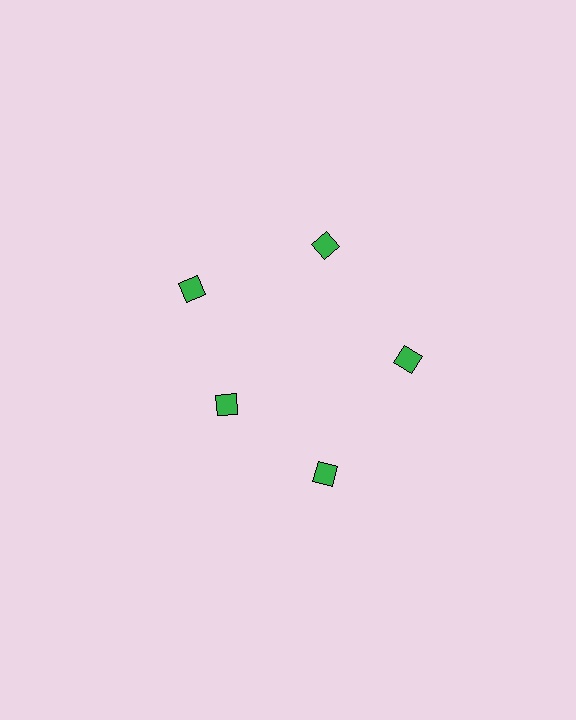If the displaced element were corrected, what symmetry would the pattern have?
It would have 5-fold rotational symmetry — the pattern would map onto itself every 72 degrees.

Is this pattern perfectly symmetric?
No. The 5 green diamonds are arranged in a ring, but one element near the 8 o'clock position is pulled inward toward the center, breaking the 5-fold rotational symmetry.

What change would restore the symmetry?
The symmetry would be restored by moving it outward, back onto the ring so that all 5 diamonds sit at equal angles and equal distance from the center.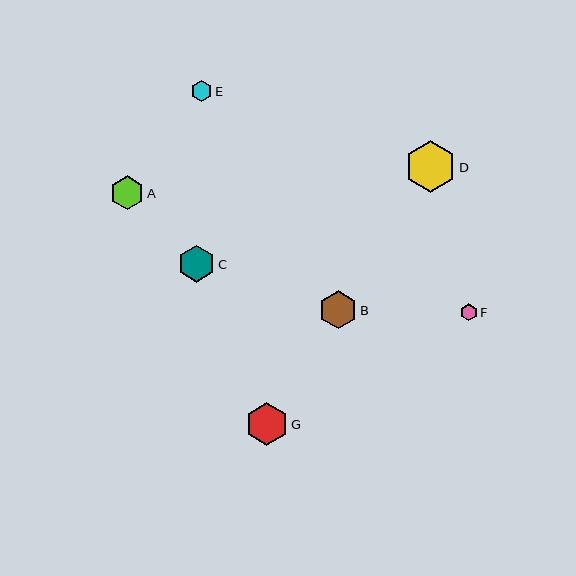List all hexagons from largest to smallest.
From largest to smallest: D, G, B, C, A, E, F.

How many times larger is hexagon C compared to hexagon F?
Hexagon C is approximately 2.2 times the size of hexagon F.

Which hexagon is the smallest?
Hexagon F is the smallest with a size of approximately 17 pixels.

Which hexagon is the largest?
Hexagon D is the largest with a size of approximately 51 pixels.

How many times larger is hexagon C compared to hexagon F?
Hexagon C is approximately 2.2 times the size of hexagon F.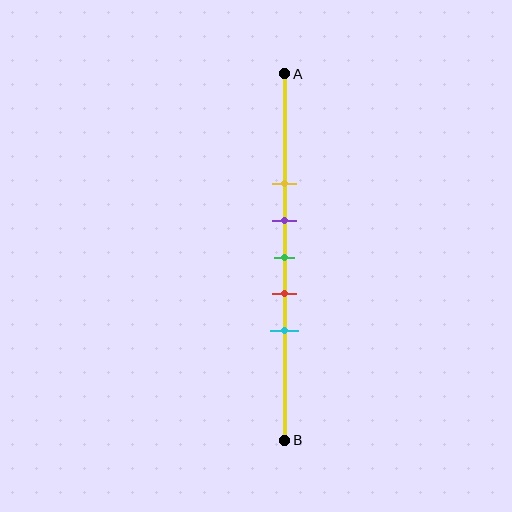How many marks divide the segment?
There are 5 marks dividing the segment.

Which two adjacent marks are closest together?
The purple and green marks are the closest adjacent pair.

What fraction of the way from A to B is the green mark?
The green mark is approximately 50% (0.5) of the way from A to B.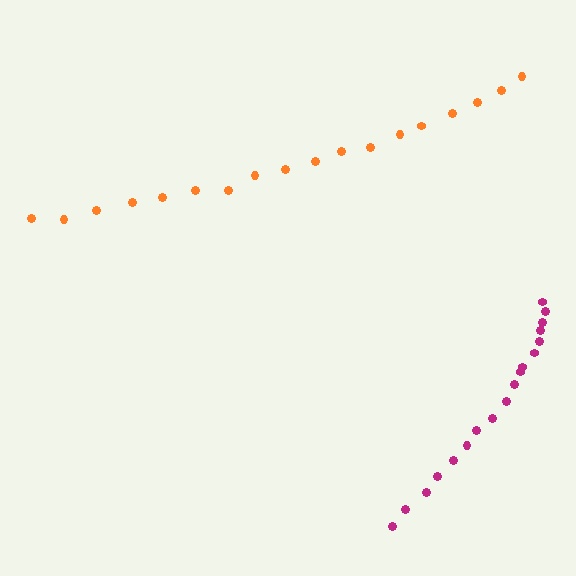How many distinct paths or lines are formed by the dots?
There are 2 distinct paths.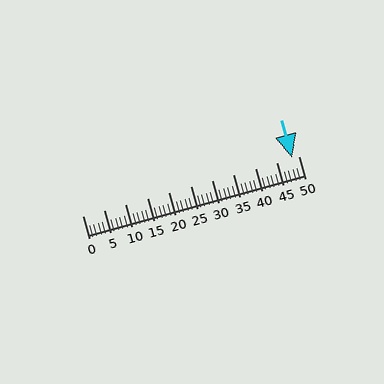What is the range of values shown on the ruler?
The ruler shows values from 0 to 50.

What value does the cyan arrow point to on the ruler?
The cyan arrow points to approximately 48.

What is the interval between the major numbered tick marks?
The major tick marks are spaced 5 units apart.